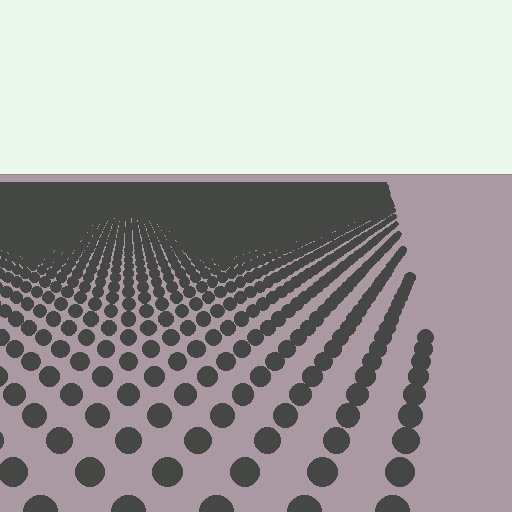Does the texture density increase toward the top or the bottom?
Density increases toward the top.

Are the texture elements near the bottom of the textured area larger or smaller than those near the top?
Larger. Near the bottom, elements are closer to the viewer and appear at a bigger on-screen size.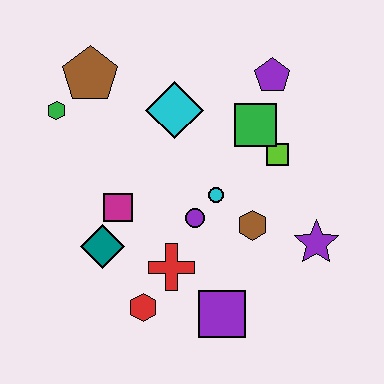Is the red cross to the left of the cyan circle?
Yes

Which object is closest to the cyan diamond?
The green square is closest to the cyan diamond.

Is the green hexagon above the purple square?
Yes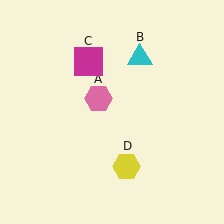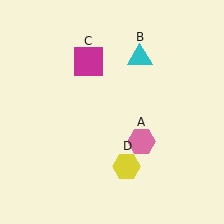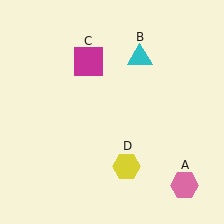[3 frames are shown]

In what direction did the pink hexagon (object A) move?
The pink hexagon (object A) moved down and to the right.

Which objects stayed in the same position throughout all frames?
Cyan triangle (object B) and magenta square (object C) and yellow hexagon (object D) remained stationary.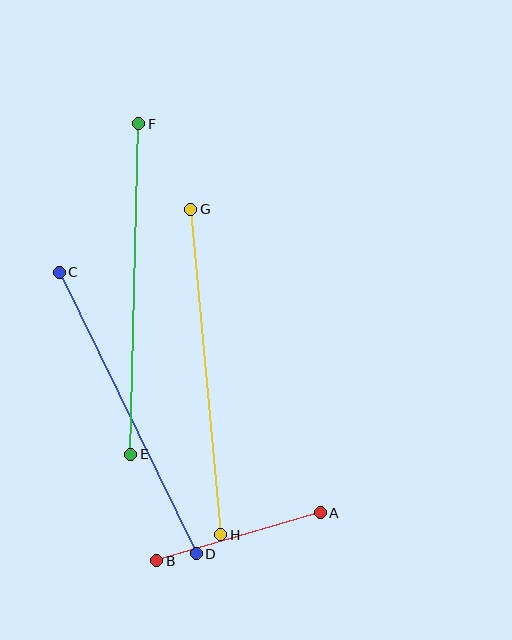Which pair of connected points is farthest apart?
Points E and F are farthest apart.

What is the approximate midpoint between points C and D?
The midpoint is at approximately (128, 413) pixels.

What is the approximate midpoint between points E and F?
The midpoint is at approximately (135, 289) pixels.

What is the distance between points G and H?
The distance is approximately 327 pixels.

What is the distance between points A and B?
The distance is approximately 171 pixels.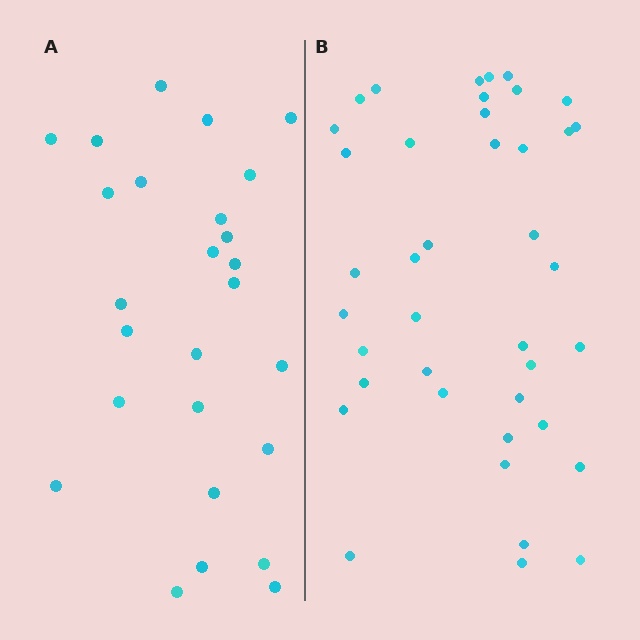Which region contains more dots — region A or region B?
Region B (the right region) has more dots.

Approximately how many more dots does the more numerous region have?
Region B has approximately 15 more dots than region A.